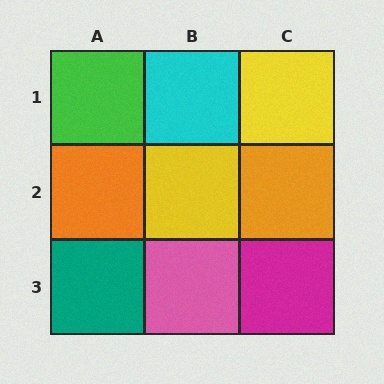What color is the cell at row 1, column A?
Green.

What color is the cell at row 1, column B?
Cyan.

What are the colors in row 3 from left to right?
Teal, pink, magenta.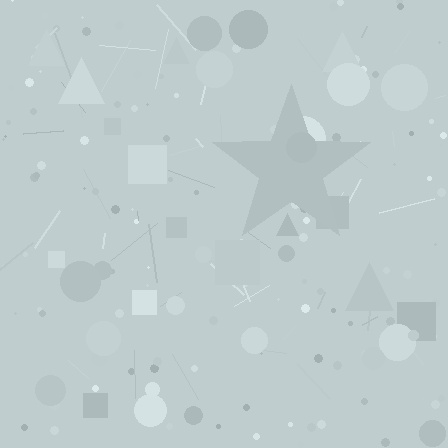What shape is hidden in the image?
A star is hidden in the image.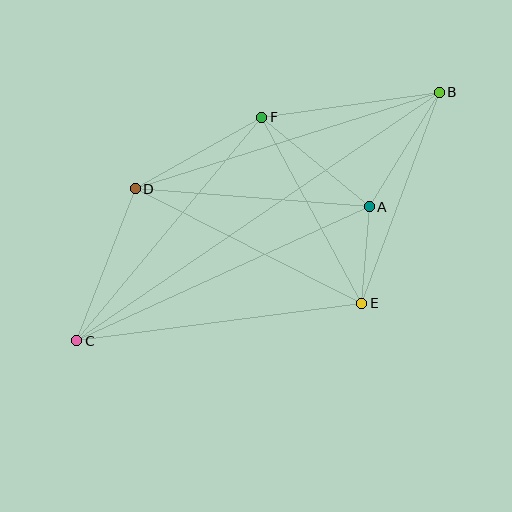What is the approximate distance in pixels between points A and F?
The distance between A and F is approximately 140 pixels.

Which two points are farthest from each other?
Points B and C are farthest from each other.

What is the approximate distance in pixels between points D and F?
The distance between D and F is approximately 145 pixels.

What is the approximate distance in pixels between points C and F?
The distance between C and F is approximately 290 pixels.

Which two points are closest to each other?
Points A and E are closest to each other.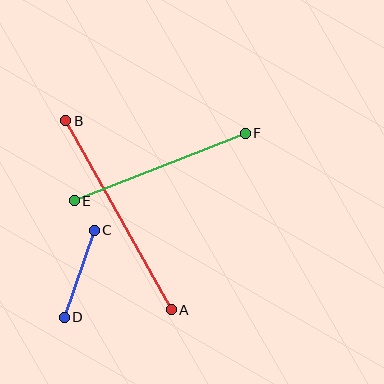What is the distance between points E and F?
The distance is approximately 184 pixels.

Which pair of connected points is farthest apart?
Points A and B are farthest apart.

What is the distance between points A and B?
The distance is approximately 217 pixels.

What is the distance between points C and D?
The distance is approximately 92 pixels.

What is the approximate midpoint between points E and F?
The midpoint is at approximately (160, 167) pixels.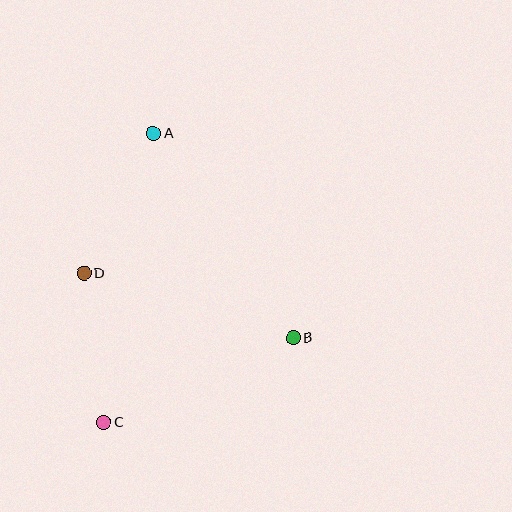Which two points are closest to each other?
Points C and D are closest to each other.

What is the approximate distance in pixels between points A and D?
The distance between A and D is approximately 156 pixels.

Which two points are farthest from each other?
Points A and C are farthest from each other.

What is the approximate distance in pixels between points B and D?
The distance between B and D is approximately 219 pixels.